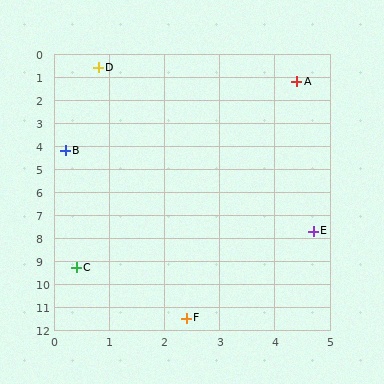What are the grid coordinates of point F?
Point F is at approximately (2.4, 11.5).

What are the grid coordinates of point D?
Point D is at approximately (0.8, 0.6).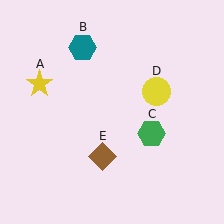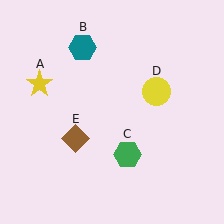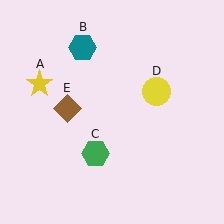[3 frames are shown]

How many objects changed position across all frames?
2 objects changed position: green hexagon (object C), brown diamond (object E).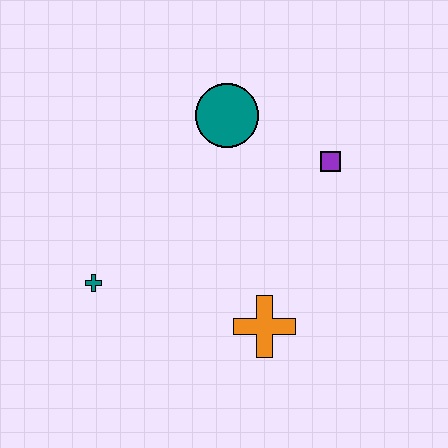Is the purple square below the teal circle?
Yes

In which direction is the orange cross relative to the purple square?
The orange cross is below the purple square.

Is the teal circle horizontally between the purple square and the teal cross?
Yes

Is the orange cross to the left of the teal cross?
No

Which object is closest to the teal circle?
The purple square is closest to the teal circle.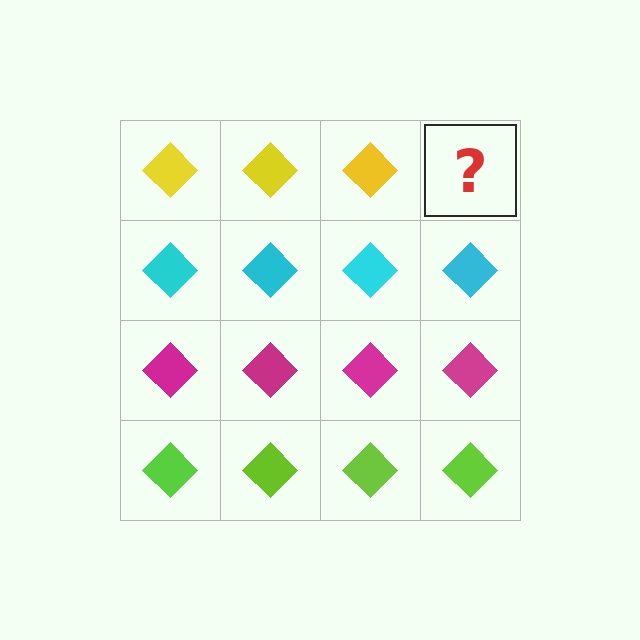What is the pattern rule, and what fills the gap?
The rule is that each row has a consistent color. The gap should be filled with a yellow diamond.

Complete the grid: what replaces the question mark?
The question mark should be replaced with a yellow diamond.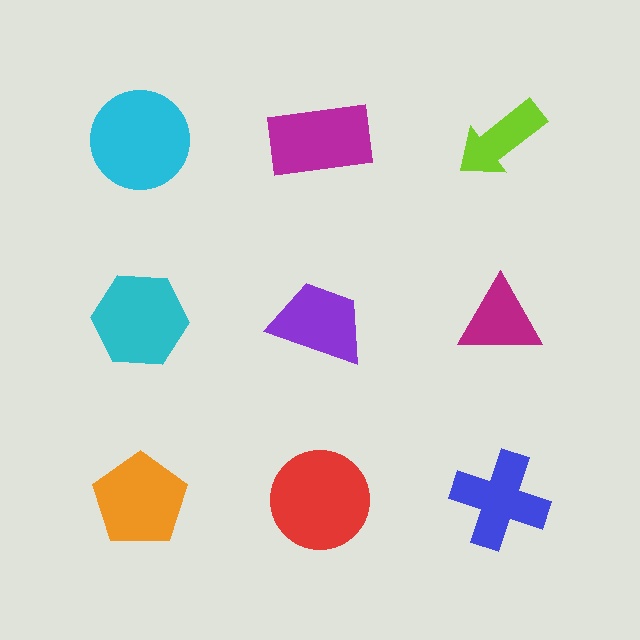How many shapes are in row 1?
3 shapes.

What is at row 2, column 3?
A magenta triangle.